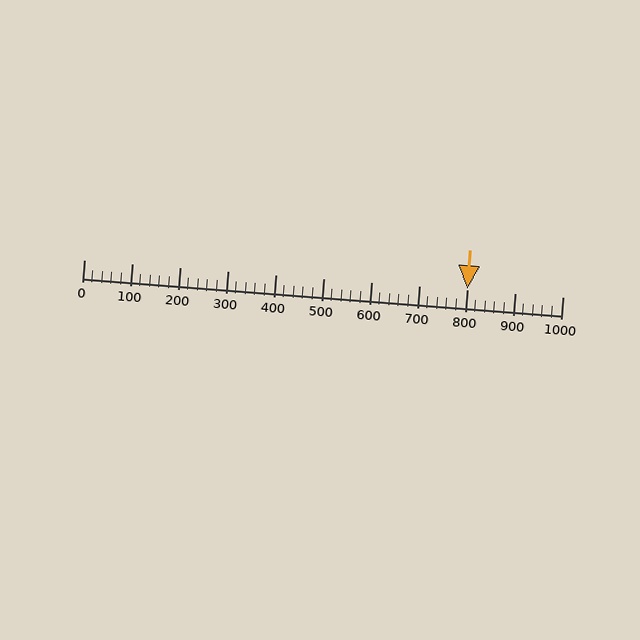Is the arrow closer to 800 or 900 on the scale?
The arrow is closer to 800.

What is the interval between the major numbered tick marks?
The major tick marks are spaced 100 units apart.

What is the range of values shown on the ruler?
The ruler shows values from 0 to 1000.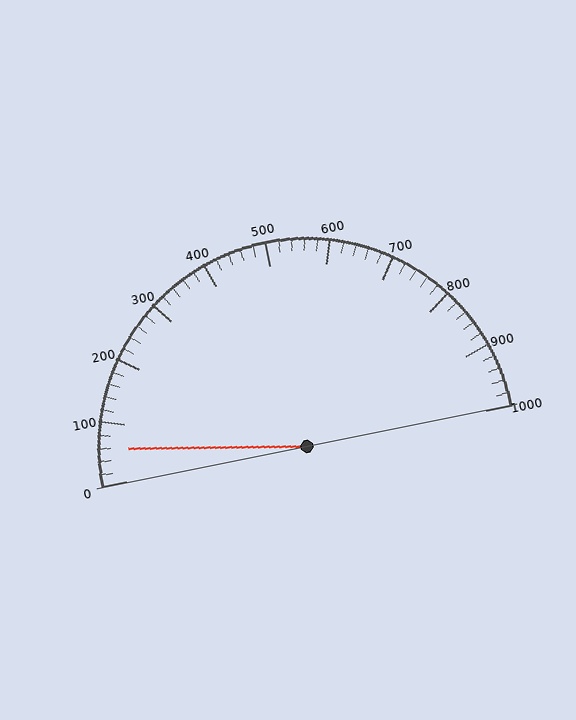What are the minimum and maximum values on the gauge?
The gauge ranges from 0 to 1000.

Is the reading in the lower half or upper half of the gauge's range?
The reading is in the lower half of the range (0 to 1000).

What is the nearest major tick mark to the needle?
The nearest major tick mark is 100.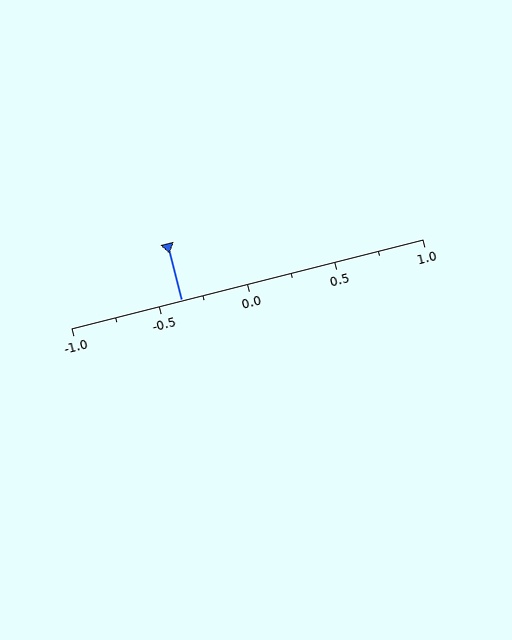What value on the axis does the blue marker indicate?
The marker indicates approximately -0.38.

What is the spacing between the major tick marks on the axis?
The major ticks are spaced 0.5 apart.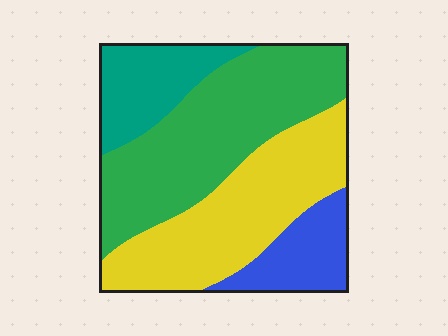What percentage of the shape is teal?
Teal takes up less than a sixth of the shape.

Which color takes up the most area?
Green, at roughly 40%.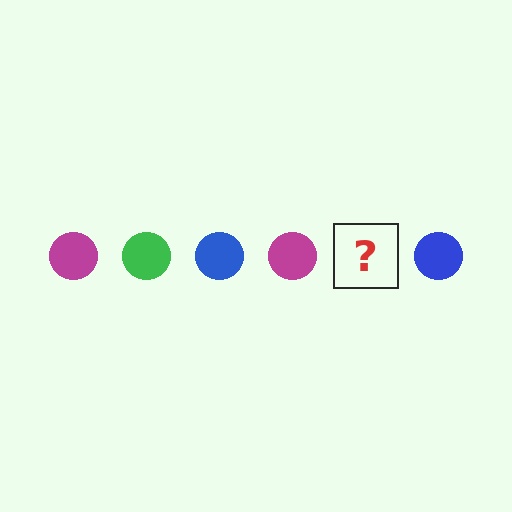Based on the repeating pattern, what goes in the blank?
The blank should be a green circle.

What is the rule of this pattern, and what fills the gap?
The rule is that the pattern cycles through magenta, green, blue circles. The gap should be filled with a green circle.